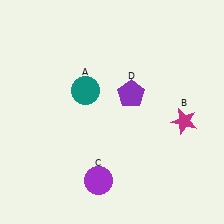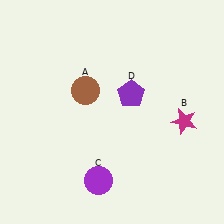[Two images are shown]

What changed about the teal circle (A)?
In Image 1, A is teal. In Image 2, it changed to brown.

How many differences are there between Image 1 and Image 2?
There is 1 difference between the two images.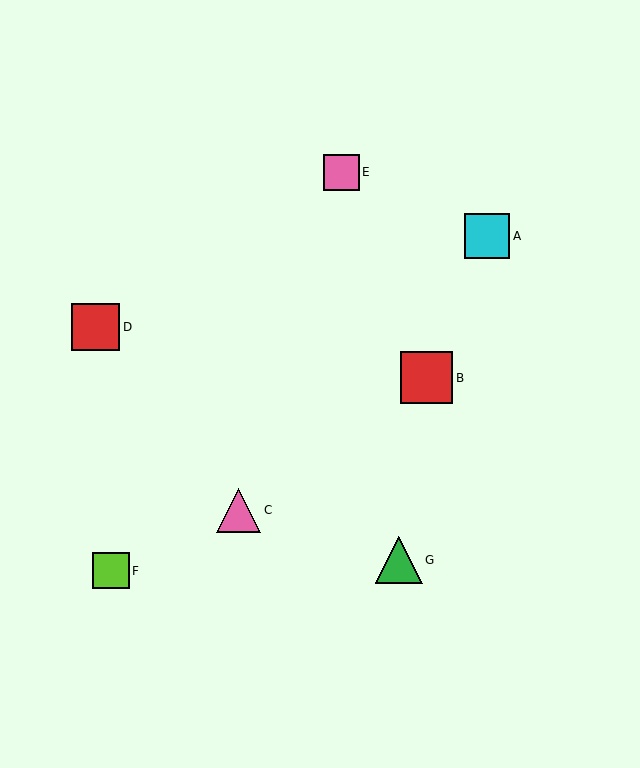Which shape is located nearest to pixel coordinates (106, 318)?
The red square (labeled D) at (96, 327) is nearest to that location.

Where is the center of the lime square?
The center of the lime square is at (111, 571).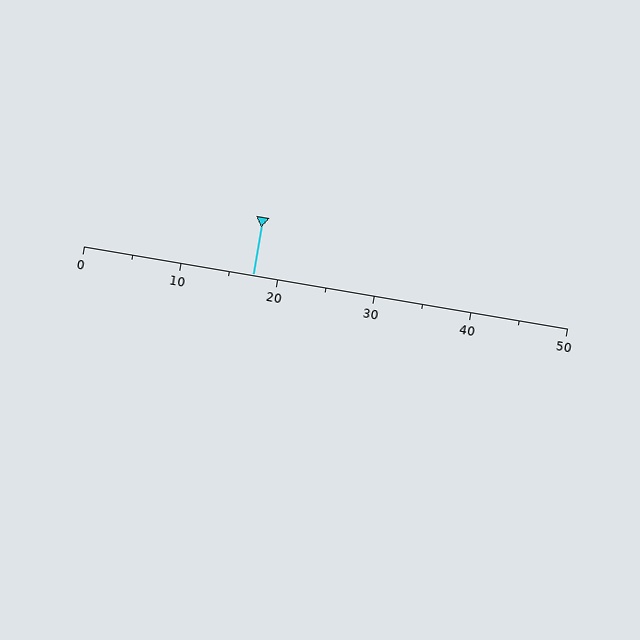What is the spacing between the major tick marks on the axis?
The major ticks are spaced 10 apart.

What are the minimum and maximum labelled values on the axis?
The axis runs from 0 to 50.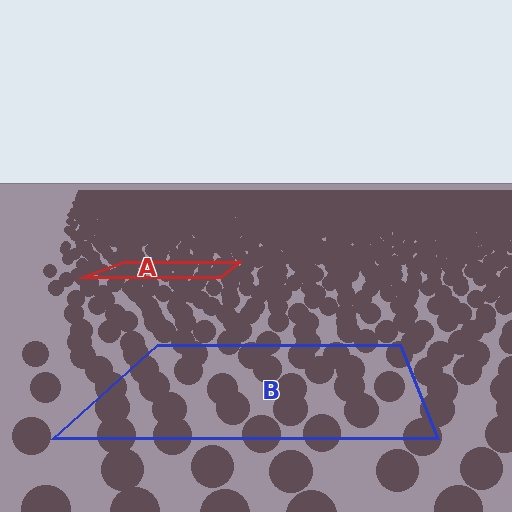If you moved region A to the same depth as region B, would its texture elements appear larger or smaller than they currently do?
They would appear larger. At a closer depth, the same texture elements are projected at a bigger on-screen size.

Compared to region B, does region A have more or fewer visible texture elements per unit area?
Region A has more texture elements per unit area — they are packed more densely because it is farther away.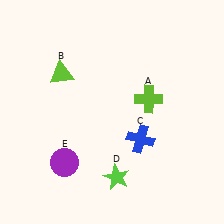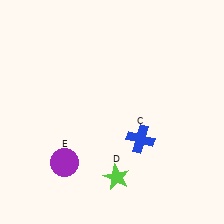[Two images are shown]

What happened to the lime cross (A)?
The lime cross (A) was removed in Image 2. It was in the top-right area of Image 1.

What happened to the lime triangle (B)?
The lime triangle (B) was removed in Image 2. It was in the top-left area of Image 1.